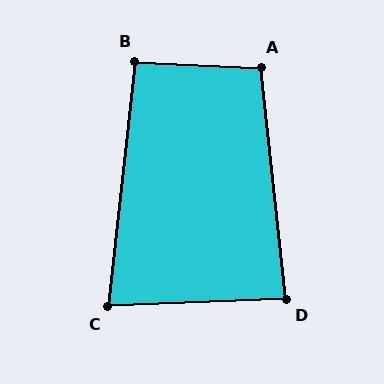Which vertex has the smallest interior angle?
C, at approximately 81 degrees.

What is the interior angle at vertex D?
Approximately 86 degrees (approximately right).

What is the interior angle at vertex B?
Approximately 94 degrees (approximately right).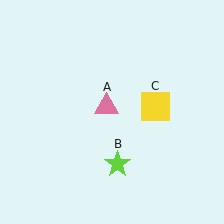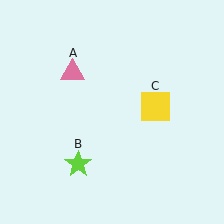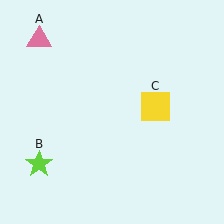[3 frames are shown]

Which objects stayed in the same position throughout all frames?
Yellow square (object C) remained stationary.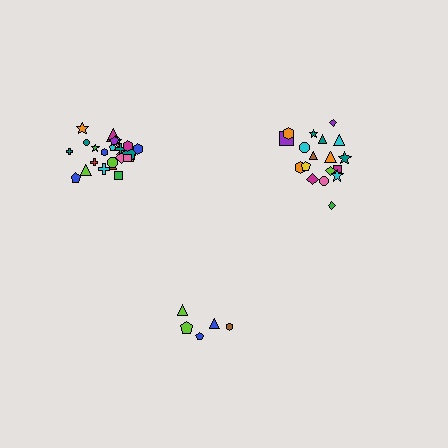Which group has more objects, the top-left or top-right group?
The top-left group.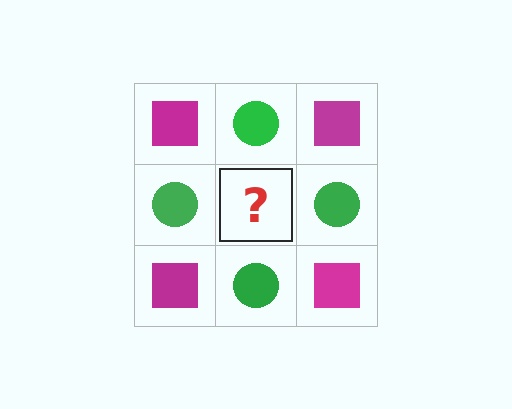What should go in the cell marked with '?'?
The missing cell should contain a magenta square.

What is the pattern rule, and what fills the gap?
The rule is that it alternates magenta square and green circle in a checkerboard pattern. The gap should be filled with a magenta square.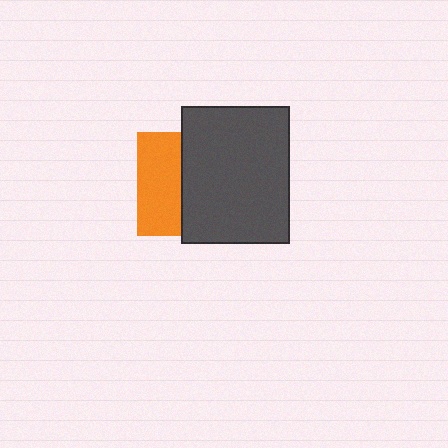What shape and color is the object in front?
The object in front is a dark gray rectangle.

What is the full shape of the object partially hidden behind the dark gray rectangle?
The partially hidden object is an orange square.